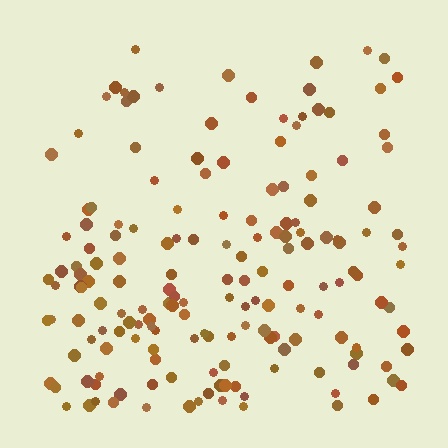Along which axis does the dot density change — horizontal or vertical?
Vertical.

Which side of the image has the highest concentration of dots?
The bottom.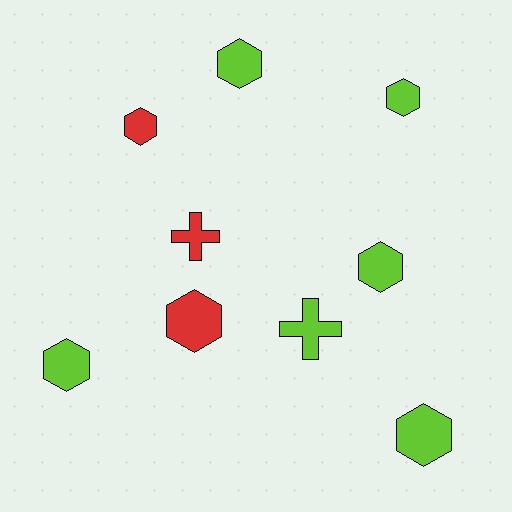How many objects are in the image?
There are 9 objects.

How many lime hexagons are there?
There are 5 lime hexagons.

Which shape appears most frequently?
Hexagon, with 7 objects.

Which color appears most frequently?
Lime, with 6 objects.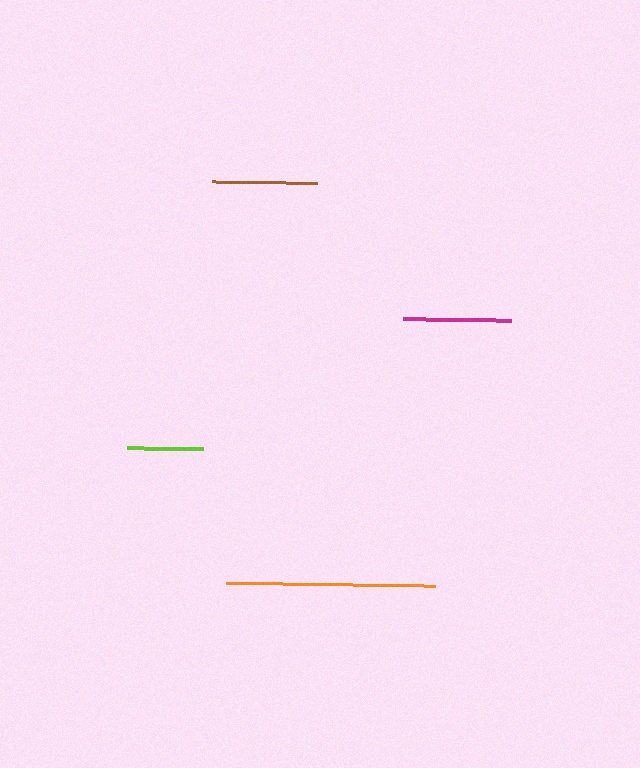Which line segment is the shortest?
The lime line is the shortest at approximately 76 pixels.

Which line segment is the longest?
The orange line is the longest at approximately 209 pixels.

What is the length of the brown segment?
The brown segment is approximately 105 pixels long.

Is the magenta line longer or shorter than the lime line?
The magenta line is longer than the lime line.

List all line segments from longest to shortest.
From longest to shortest: orange, magenta, brown, lime.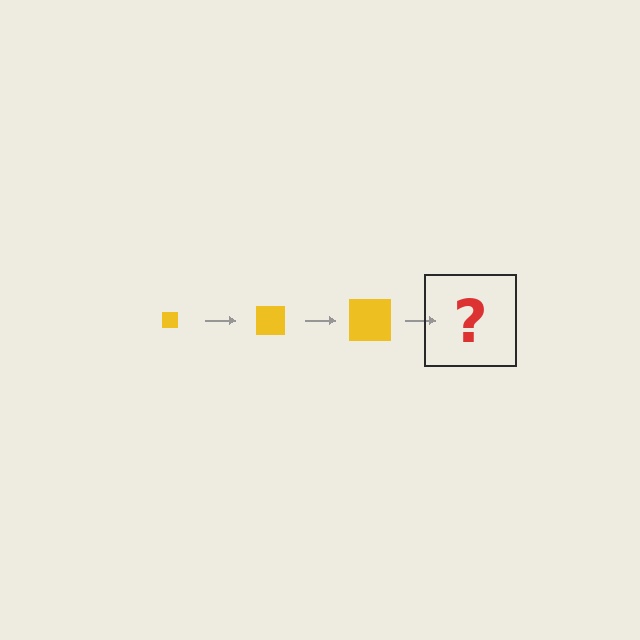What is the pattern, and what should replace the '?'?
The pattern is that the square gets progressively larger each step. The '?' should be a yellow square, larger than the previous one.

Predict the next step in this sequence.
The next step is a yellow square, larger than the previous one.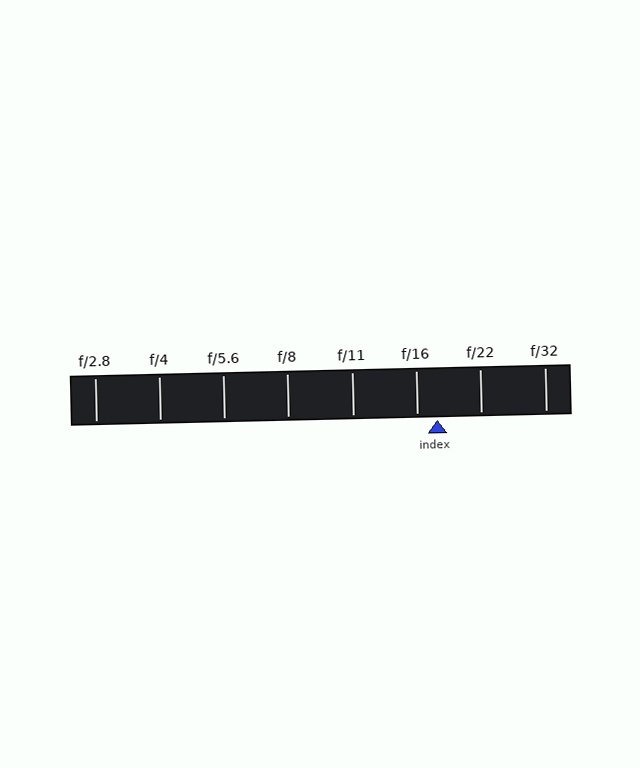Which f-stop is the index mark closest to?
The index mark is closest to f/16.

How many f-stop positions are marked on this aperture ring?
There are 8 f-stop positions marked.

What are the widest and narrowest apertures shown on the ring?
The widest aperture shown is f/2.8 and the narrowest is f/32.